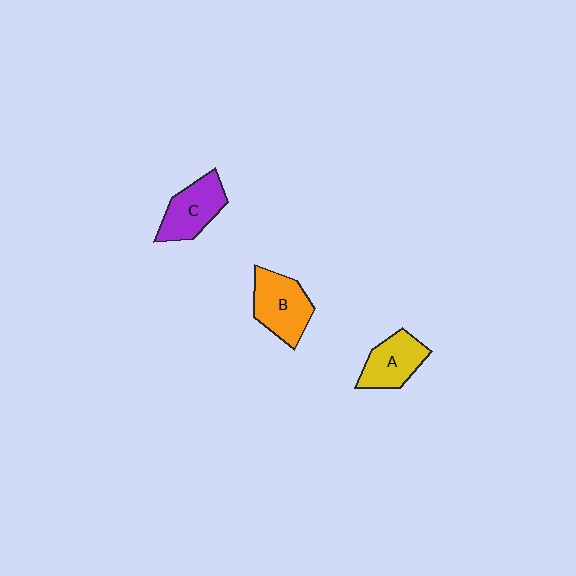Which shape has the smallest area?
Shape A (yellow).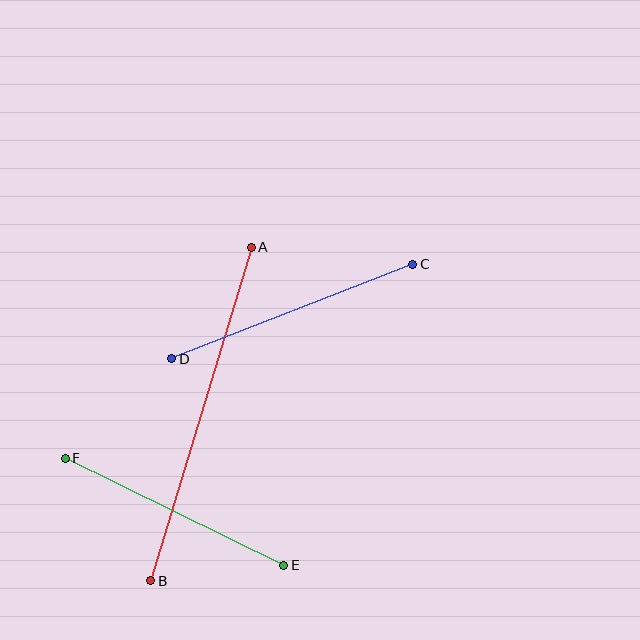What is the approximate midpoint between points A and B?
The midpoint is at approximately (201, 414) pixels.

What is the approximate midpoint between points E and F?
The midpoint is at approximately (174, 512) pixels.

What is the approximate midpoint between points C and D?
The midpoint is at approximately (292, 312) pixels.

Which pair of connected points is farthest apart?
Points A and B are farthest apart.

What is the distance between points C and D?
The distance is approximately 259 pixels.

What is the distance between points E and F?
The distance is approximately 243 pixels.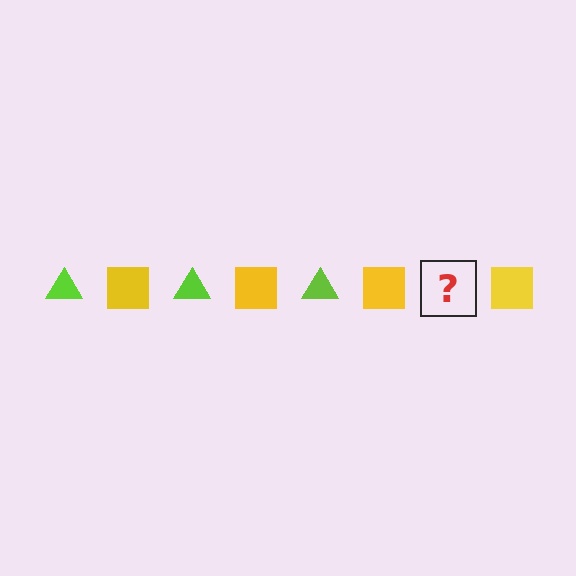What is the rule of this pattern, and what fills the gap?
The rule is that the pattern alternates between lime triangle and yellow square. The gap should be filled with a lime triangle.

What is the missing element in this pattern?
The missing element is a lime triangle.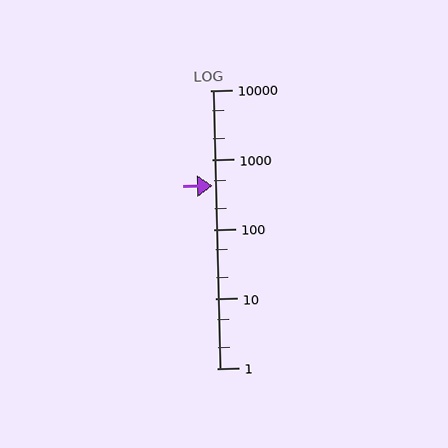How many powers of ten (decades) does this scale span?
The scale spans 4 decades, from 1 to 10000.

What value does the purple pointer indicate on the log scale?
The pointer indicates approximately 420.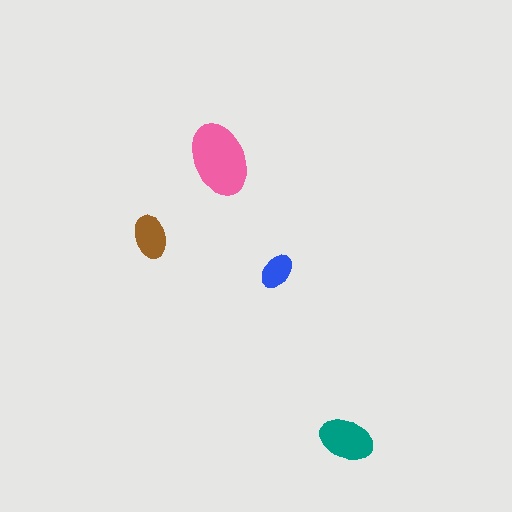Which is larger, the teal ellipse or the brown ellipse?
The teal one.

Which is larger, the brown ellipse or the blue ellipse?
The brown one.